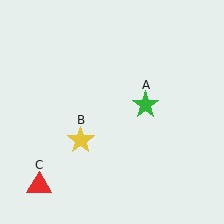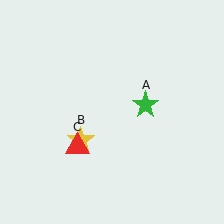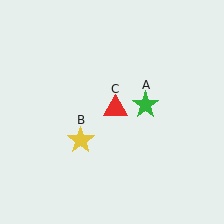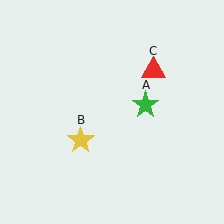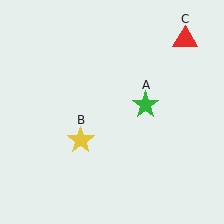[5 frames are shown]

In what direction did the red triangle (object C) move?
The red triangle (object C) moved up and to the right.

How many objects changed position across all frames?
1 object changed position: red triangle (object C).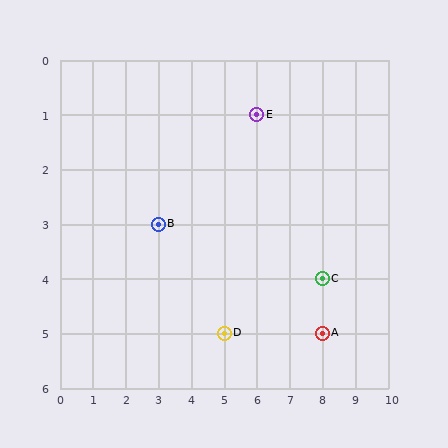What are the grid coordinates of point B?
Point B is at grid coordinates (3, 3).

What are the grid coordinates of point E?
Point E is at grid coordinates (6, 1).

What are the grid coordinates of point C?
Point C is at grid coordinates (8, 4).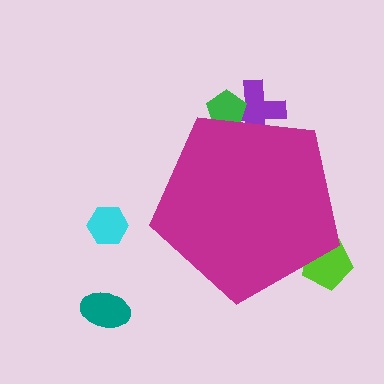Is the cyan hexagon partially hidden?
No, the cyan hexagon is fully visible.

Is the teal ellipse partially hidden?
No, the teal ellipse is fully visible.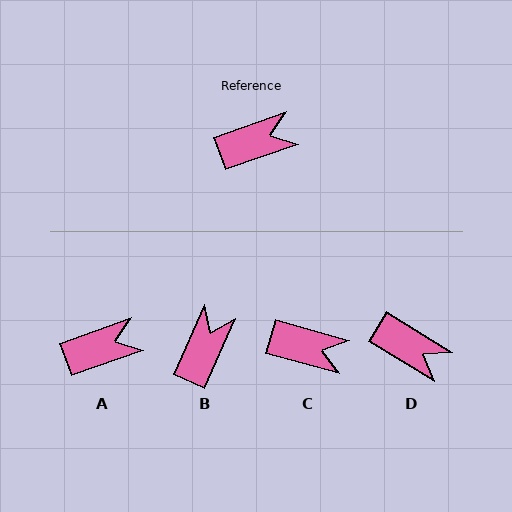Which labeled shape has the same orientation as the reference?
A.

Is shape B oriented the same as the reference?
No, it is off by about 47 degrees.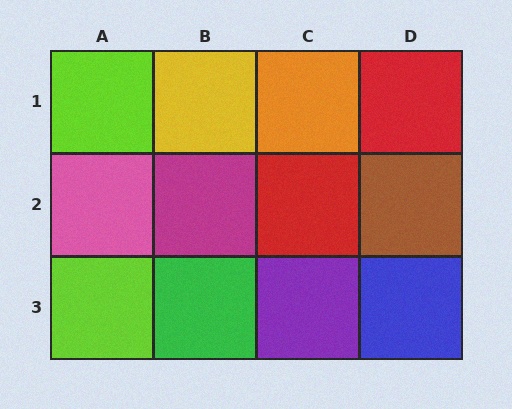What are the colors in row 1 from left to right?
Lime, yellow, orange, red.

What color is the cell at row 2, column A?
Pink.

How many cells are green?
1 cell is green.